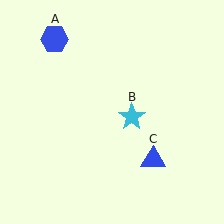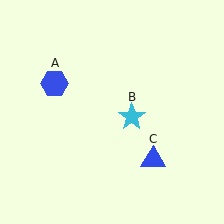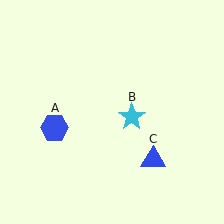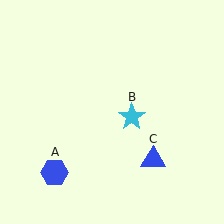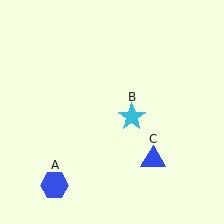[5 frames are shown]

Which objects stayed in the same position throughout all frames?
Cyan star (object B) and blue triangle (object C) remained stationary.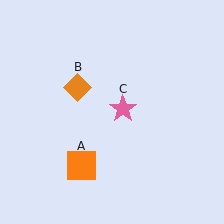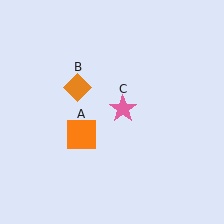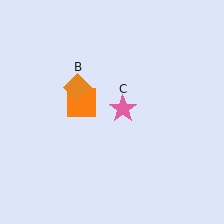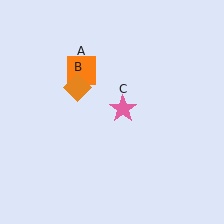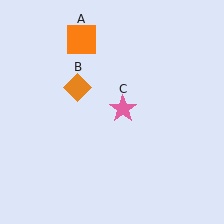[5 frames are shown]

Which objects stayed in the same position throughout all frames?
Orange diamond (object B) and pink star (object C) remained stationary.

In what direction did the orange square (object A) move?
The orange square (object A) moved up.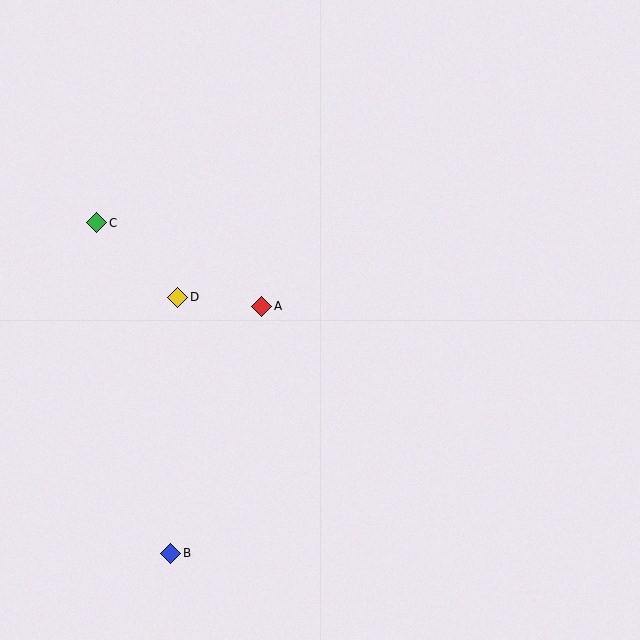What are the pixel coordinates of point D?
Point D is at (178, 297).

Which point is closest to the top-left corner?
Point C is closest to the top-left corner.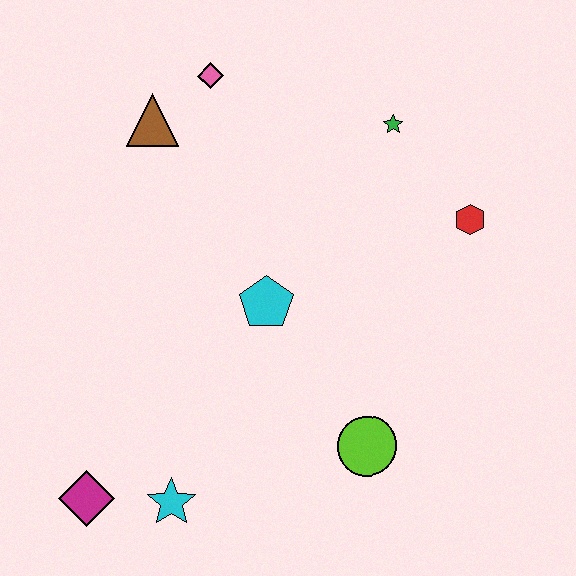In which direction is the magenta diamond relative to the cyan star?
The magenta diamond is to the left of the cyan star.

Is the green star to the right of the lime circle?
Yes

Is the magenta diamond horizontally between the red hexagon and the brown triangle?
No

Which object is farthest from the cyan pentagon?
The magenta diamond is farthest from the cyan pentagon.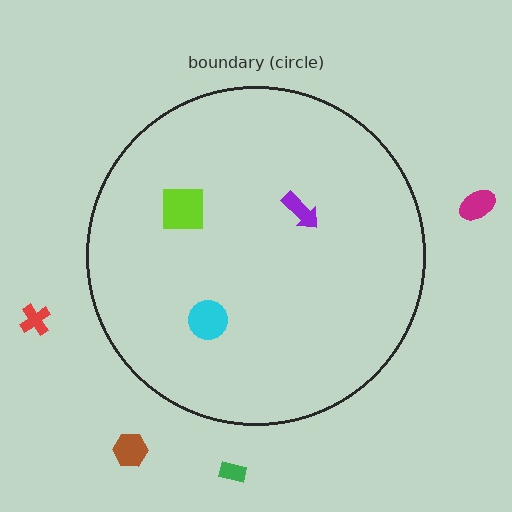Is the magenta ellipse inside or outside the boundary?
Outside.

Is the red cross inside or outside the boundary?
Outside.